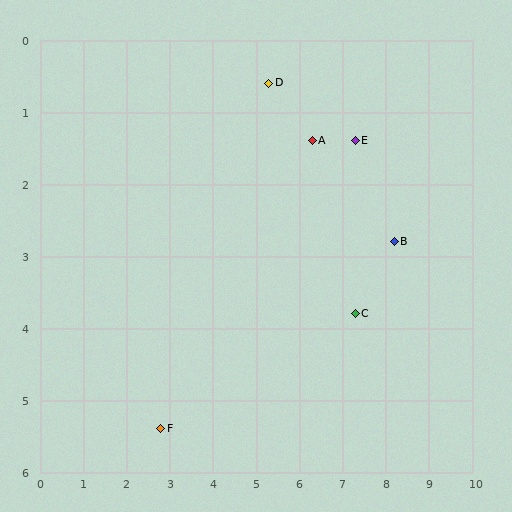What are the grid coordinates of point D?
Point D is at approximately (5.3, 0.6).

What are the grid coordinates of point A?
Point A is at approximately (6.3, 1.4).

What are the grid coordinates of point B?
Point B is at approximately (8.2, 2.8).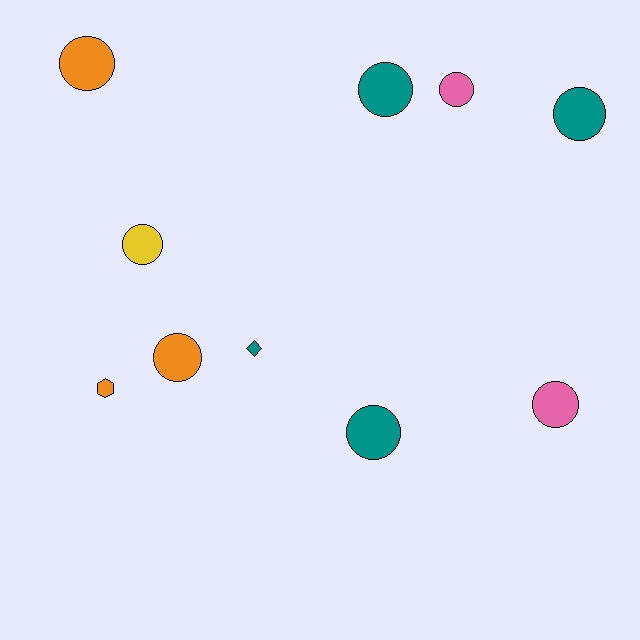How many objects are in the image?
There are 10 objects.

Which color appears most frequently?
Teal, with 4 objects.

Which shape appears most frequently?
Circle, with 8 objects.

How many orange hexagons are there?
There is 1 orange hexagon.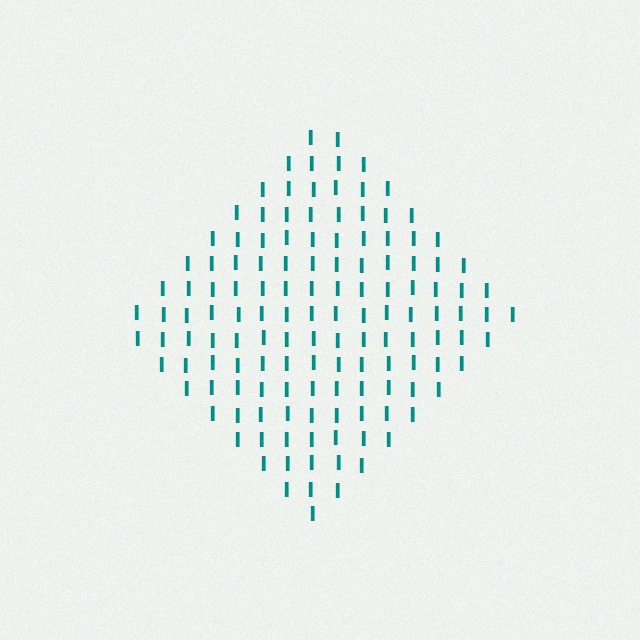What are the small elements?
The small elements are letter I's.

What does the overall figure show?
The overall figure shows a diamond.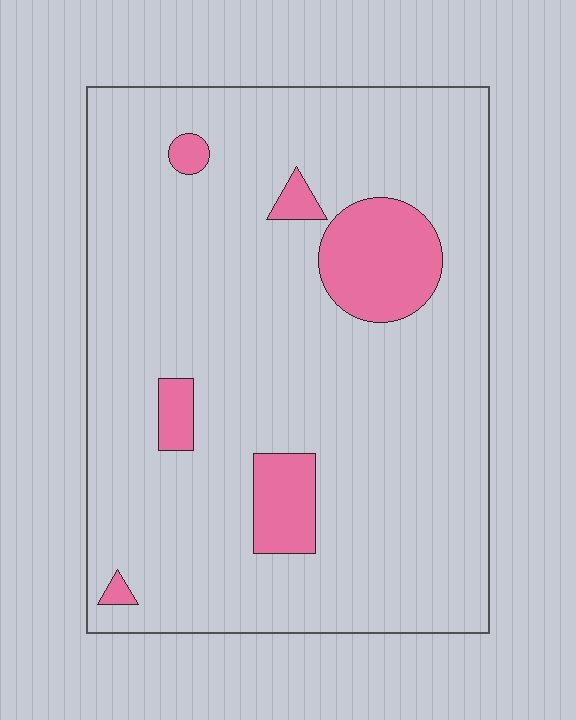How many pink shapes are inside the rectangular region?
6.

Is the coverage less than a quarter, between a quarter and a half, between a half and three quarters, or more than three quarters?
Less than a quarter.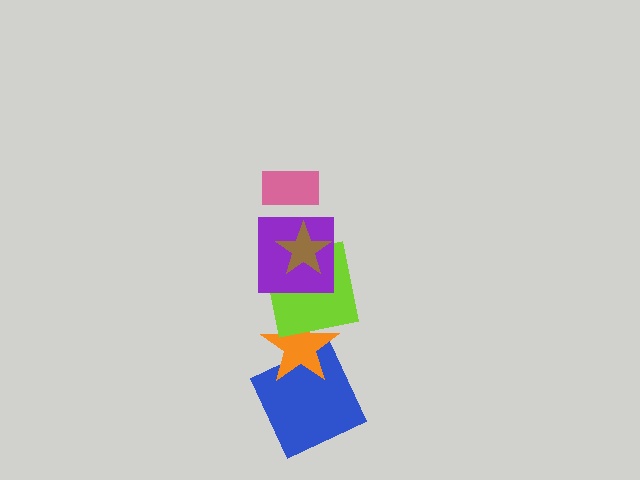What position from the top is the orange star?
The orange star is 5th from the top.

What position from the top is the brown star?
The brown star is 2nd from the top.